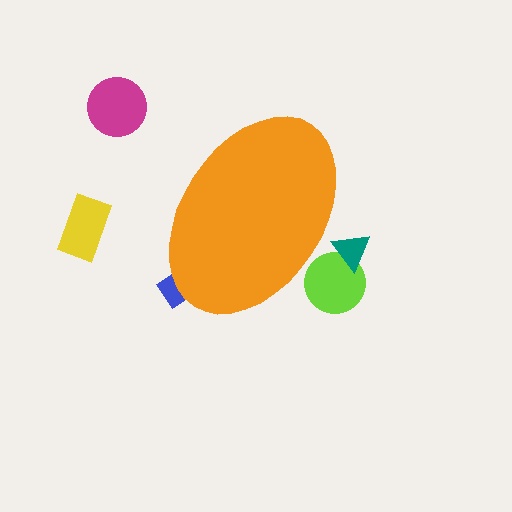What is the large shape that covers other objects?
An orange ellipse.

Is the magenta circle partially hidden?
No, the magenta circle is fully visible.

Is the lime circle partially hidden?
Yes, the lime circle is partially hidden behind the orange ellipse.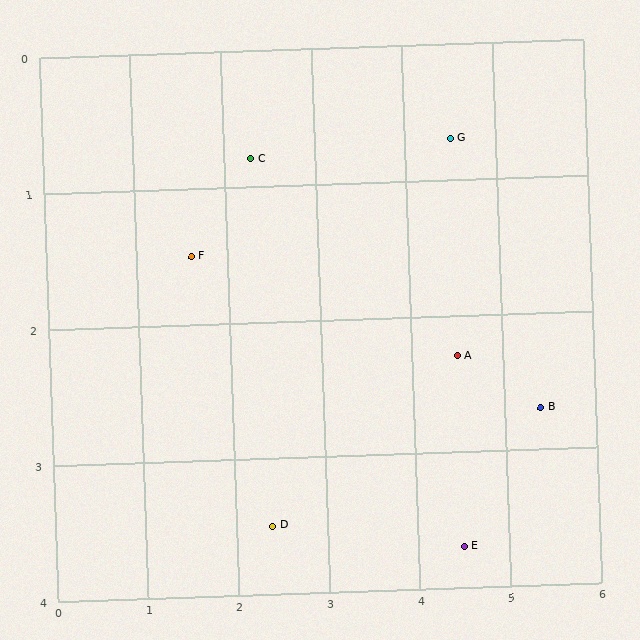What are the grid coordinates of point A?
Point A is at approximately (4.5, 2.3).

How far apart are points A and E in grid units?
Points A and E are about 1.4 grid units apart.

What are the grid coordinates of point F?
Point F is at approximately (1.6, 1.5).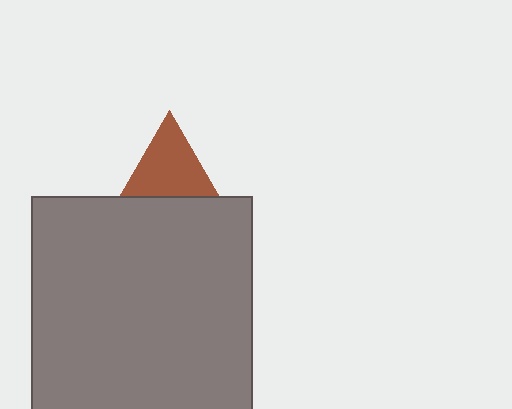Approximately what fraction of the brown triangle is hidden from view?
Roughly 47% of the brown triangle is hidden behind the gray square.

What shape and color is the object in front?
The object in front is a gray square.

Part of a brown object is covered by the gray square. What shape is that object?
It is a triangle.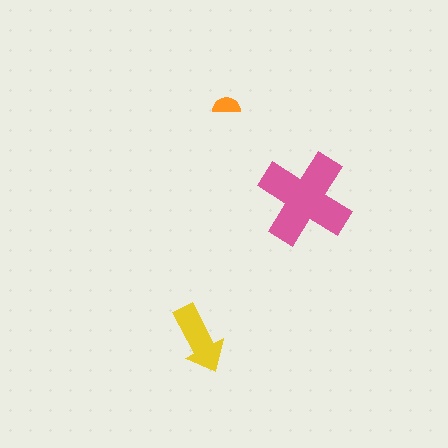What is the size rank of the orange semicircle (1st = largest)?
3rd.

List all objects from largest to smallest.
The pink cross, the yellow arrow, the orange semicircle.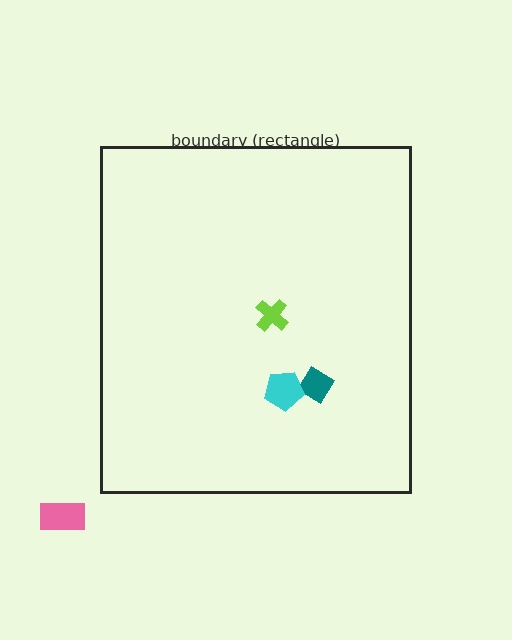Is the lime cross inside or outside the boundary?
Inside.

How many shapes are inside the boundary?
3 inside, 1 outside.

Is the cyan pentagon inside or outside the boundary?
Inside.